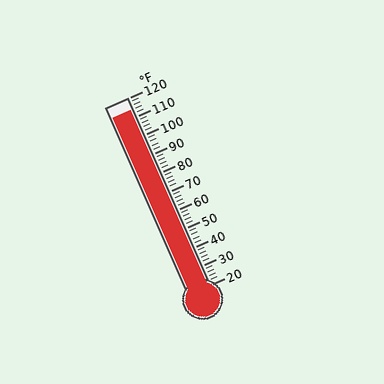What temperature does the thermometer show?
The thermometer shows approximately 114°F.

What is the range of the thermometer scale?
The thermometer scale ranges from 20°F to 120°F.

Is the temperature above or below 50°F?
The temperature is above 50°F.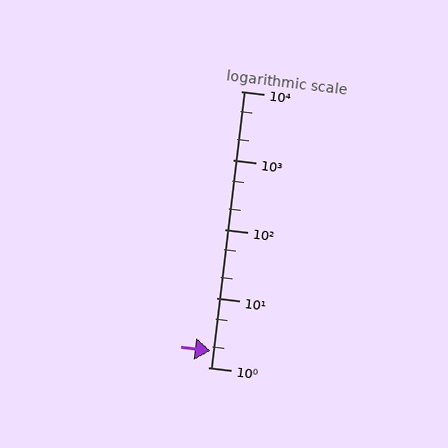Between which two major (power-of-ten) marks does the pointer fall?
The pointer is between 1 and 10.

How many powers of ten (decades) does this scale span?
The scale spans 4 decades, from 1 to 10000.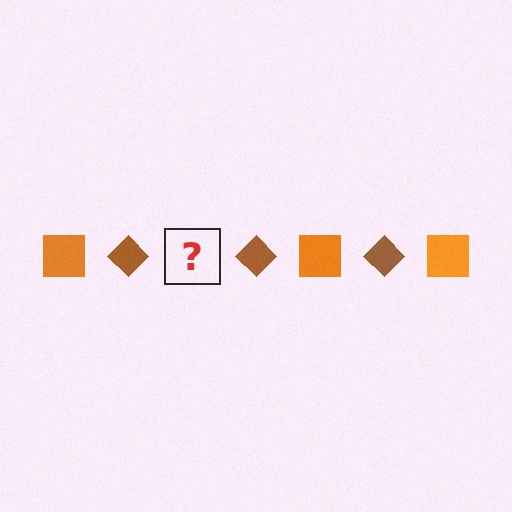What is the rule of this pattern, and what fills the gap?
The rule is that the pattern alternates between orange square and brown diamond. The gap should be filled with an orange square.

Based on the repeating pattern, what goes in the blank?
The blank should be an orange square.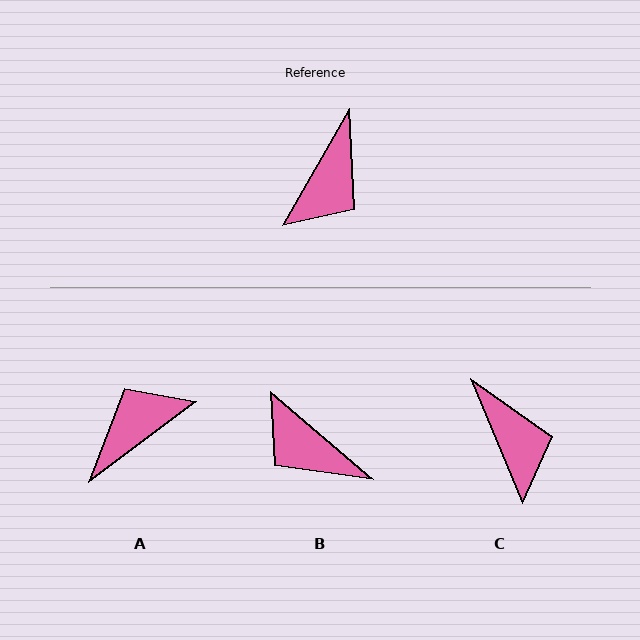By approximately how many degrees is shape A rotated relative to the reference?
Approximately 156 degrees counter-clockwise.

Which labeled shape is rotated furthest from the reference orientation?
A, about 156 degrees away.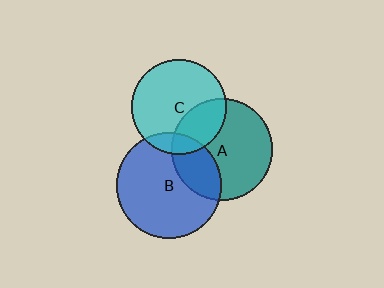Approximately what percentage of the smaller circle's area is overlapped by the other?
Approximately 25%.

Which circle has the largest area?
Circle B (blue).